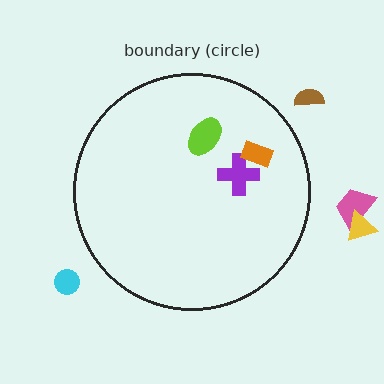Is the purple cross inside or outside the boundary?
Inside.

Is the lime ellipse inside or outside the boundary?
Inside.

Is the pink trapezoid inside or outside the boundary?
Outside.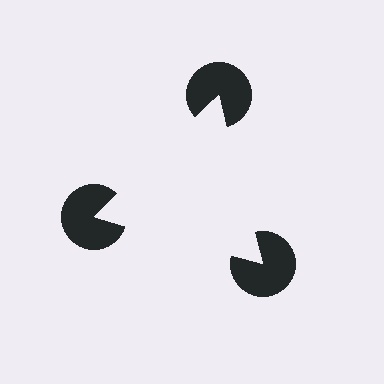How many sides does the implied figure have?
3 sides.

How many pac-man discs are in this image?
There are 3 — one at each vertex of the illusory triangle.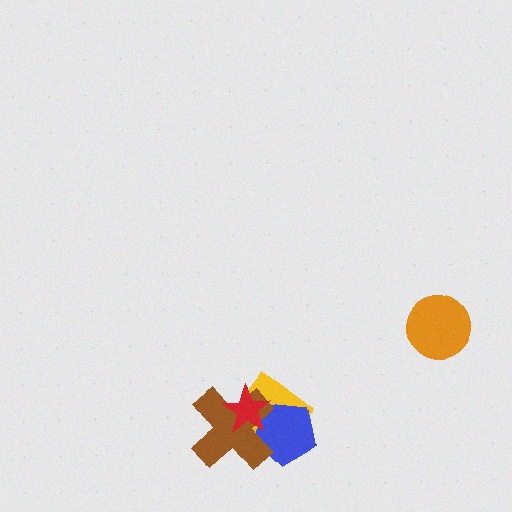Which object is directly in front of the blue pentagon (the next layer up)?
The brown cross is directly in front of the blue pentagon.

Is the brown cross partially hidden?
Yes, it is partially covered by another shape.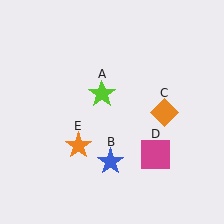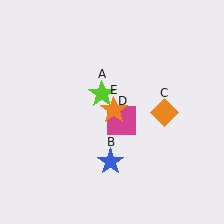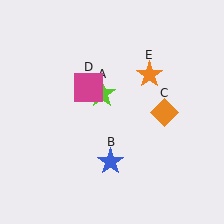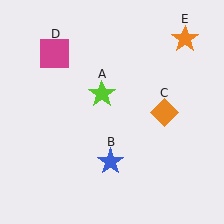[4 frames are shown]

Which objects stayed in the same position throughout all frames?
Lime star (object A) and blue star (object B) and orange diamond (object C) remained stationary.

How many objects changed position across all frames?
2 objects changed position: magenta square (object D), orange star (object E).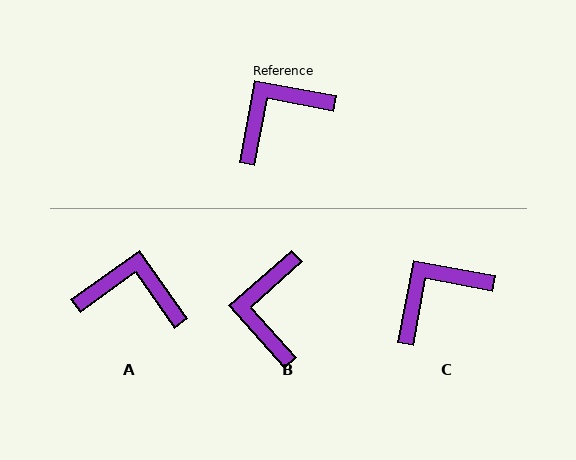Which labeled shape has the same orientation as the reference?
C.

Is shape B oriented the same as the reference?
No, it is off by about 52 degrees.